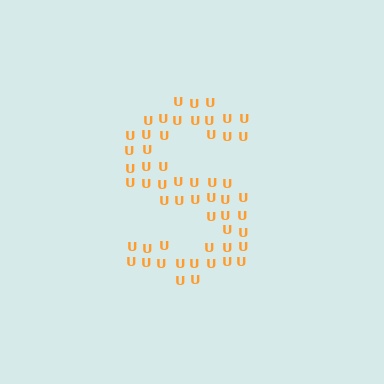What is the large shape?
The large shape is the letter S.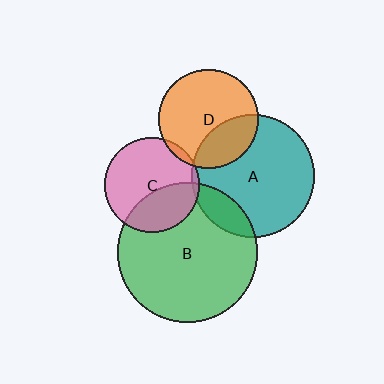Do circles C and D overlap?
Yes.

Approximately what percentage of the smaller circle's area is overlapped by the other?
Approximately 5%.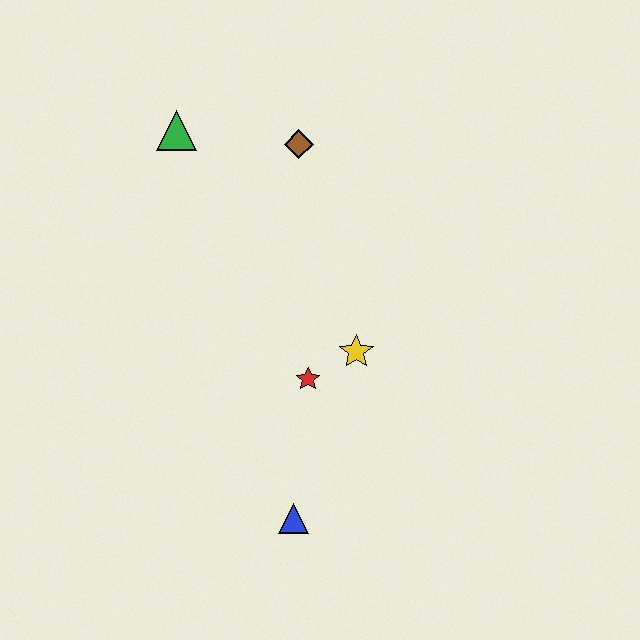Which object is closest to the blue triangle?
The red star is closest to the blue triangle.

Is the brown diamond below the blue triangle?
No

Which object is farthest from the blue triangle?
The green triangle is farthest from the blue triangle.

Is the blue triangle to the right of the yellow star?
No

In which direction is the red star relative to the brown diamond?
The red star is below the brown diamond.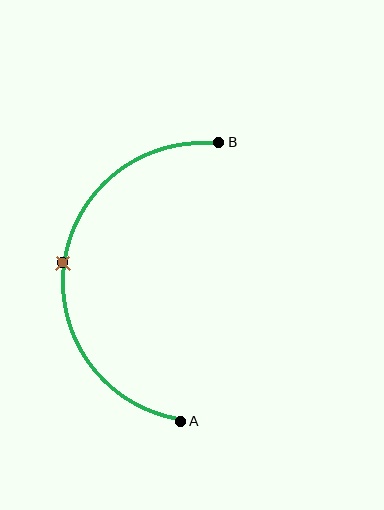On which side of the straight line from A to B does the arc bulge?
The arc bulges to the left of the straight line connecting A and B.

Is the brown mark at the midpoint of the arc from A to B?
Yes. The brown mark lies on the arc at equal arc-length from both A and B — it is the arc midpoint.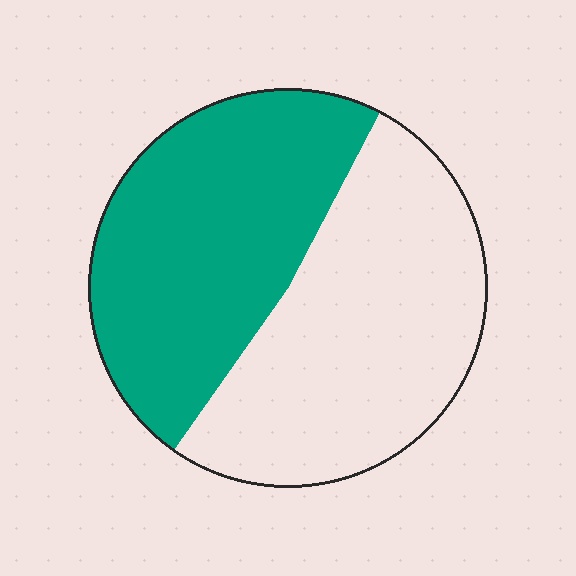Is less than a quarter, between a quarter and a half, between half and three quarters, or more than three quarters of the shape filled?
Between a quarter and a half.